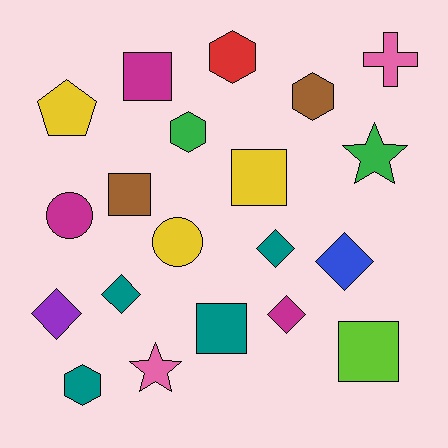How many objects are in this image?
There are 20 objects.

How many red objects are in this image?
There is 1 red object.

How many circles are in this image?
There are 2 circles.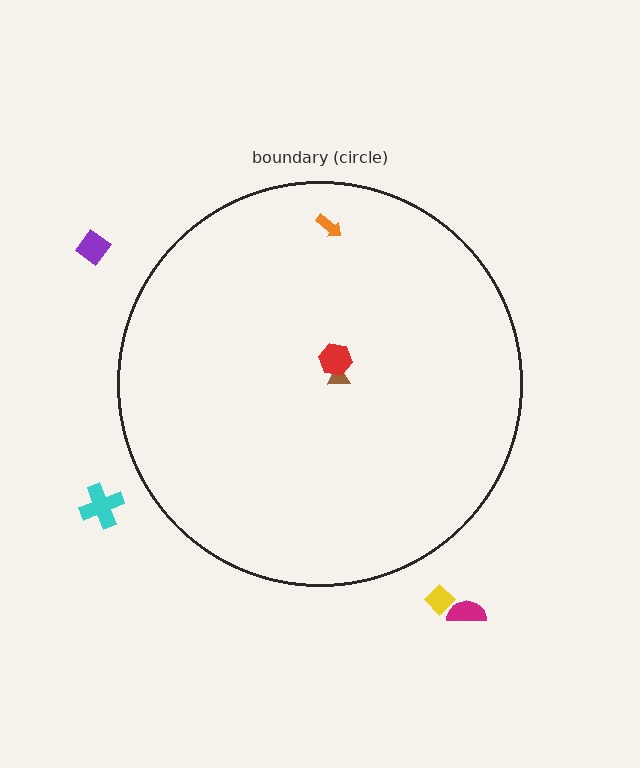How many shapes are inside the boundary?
3 inside, 4 outside.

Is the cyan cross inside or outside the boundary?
Outside.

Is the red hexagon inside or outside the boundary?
Inside.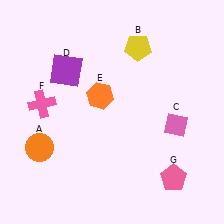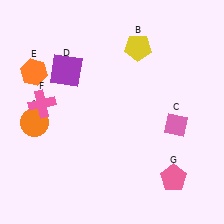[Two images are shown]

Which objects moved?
The objects that moved are: the orange circle (A), the orange hexagon (E).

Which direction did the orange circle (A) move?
The orange circle (A) moved up.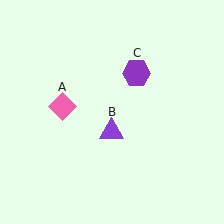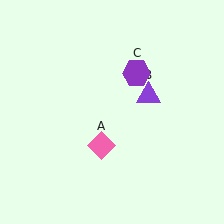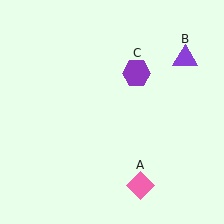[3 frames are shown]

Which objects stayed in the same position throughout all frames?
Purple hexagon (object C) remained stationary.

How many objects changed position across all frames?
2 objects changed position: pink diamond (object A), purple triangle (object B).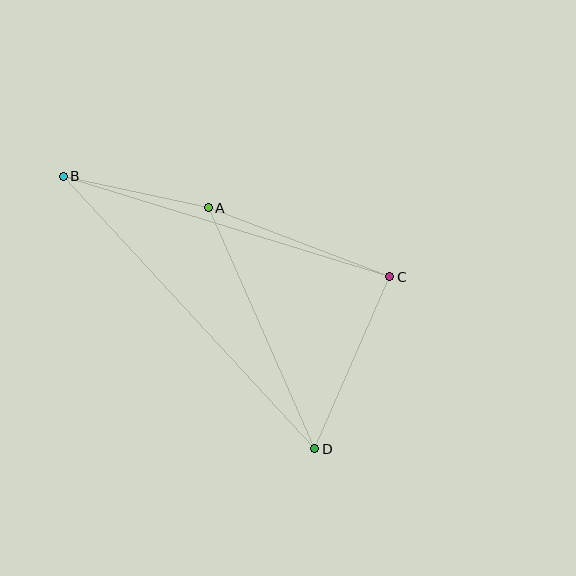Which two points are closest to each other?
Points A and B are closest to each other.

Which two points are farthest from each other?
Points B and D are farthest from each other.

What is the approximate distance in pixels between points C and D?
The distance between C and D is approximately 187 pixels.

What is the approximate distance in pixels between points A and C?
The distance between A and C is approximately 194 pixels.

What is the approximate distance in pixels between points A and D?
The distance between A and D is approximately 263 pixels.